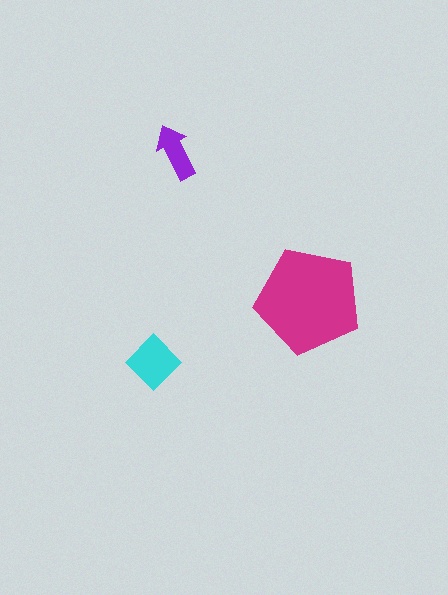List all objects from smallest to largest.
The purple arrow, the cyan diamond, the magenta pentagon.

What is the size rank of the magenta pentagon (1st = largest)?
1st.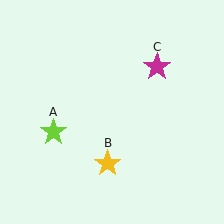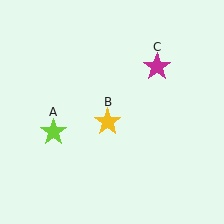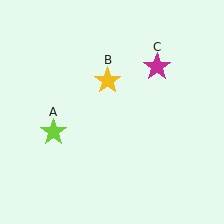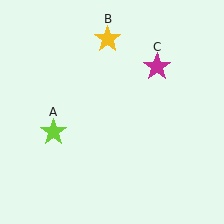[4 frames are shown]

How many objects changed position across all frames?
1 object changed position: yellow star (object B).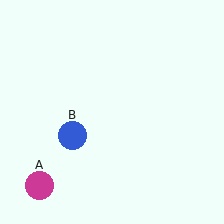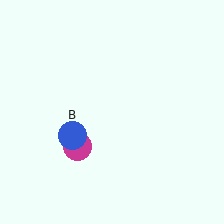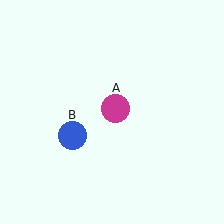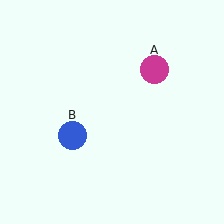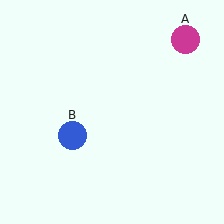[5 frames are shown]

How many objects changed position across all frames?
1 object changed position: magenta circle (object A).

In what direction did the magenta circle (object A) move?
The magenta circle (object A) moved up and to the right.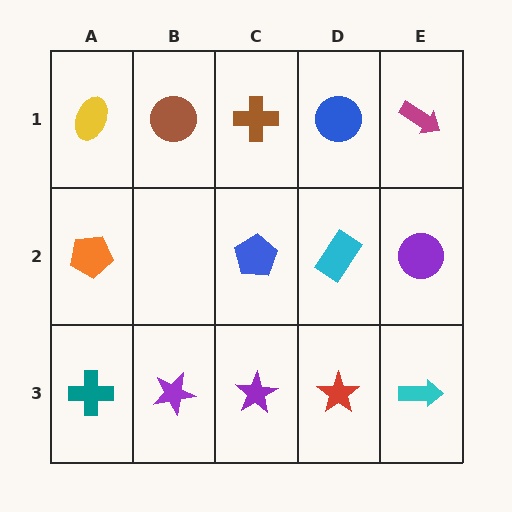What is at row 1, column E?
A magenta arrow.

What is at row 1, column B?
A brown circle.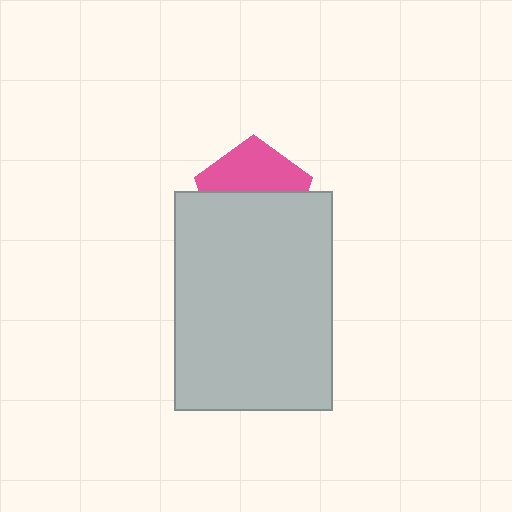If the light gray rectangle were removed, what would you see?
You would see the complete pink pentagon.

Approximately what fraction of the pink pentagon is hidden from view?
Roughly 55% of the pink pentagon is hidden behind the light gray rectangle.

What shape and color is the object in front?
The object in front is a light gray rectangle.